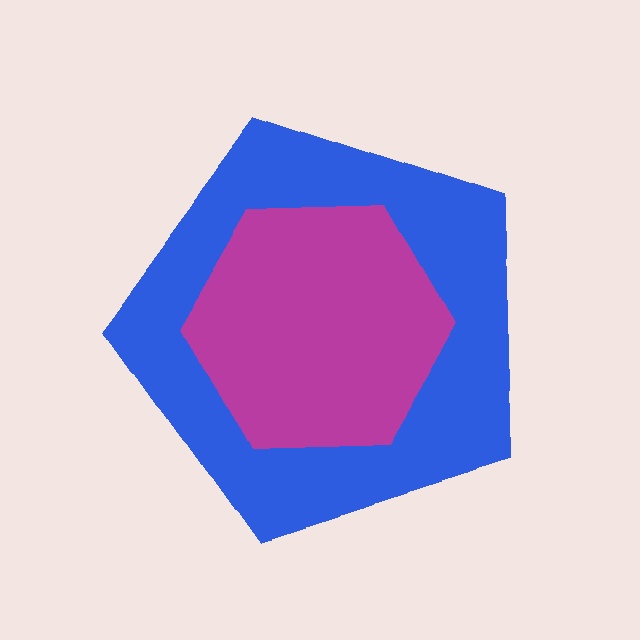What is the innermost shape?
The magenta hexagon.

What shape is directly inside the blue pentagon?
The magenta hexagon.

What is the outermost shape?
The blue pentagon.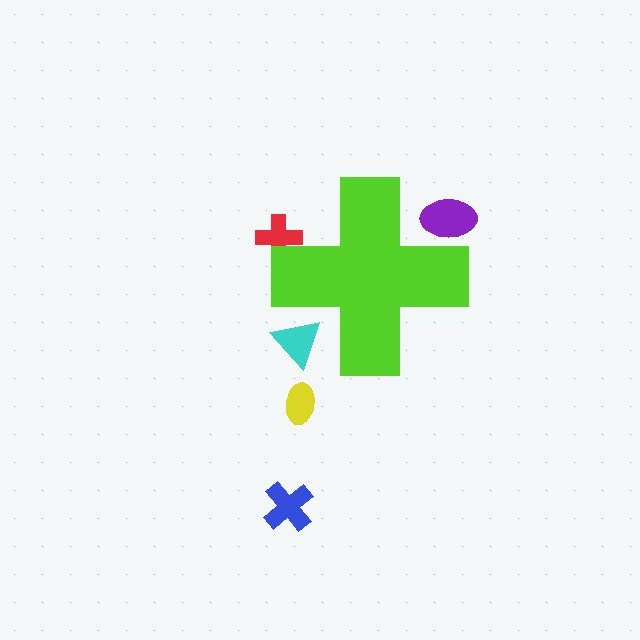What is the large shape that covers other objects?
A lime cross.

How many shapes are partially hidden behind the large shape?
3 shapes are partially hidden.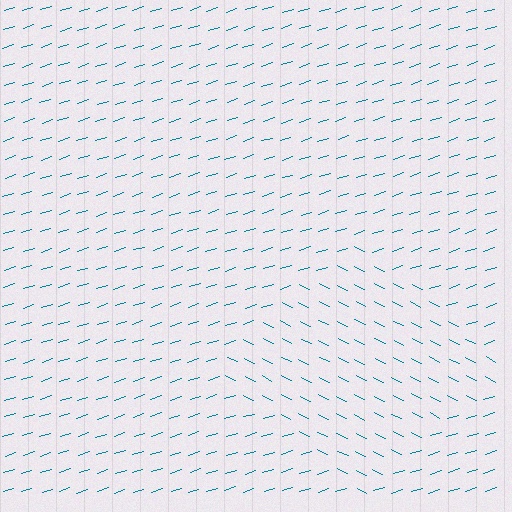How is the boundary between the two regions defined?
The boundary is defined purely by a change in line orientation (approximately 45 degrees difference). All lines are the same color and thickness.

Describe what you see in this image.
The image is filled with small teal line segments. A diamond region in the image has lines oriented differently from the surrounding lines, creating a visible texture boundary.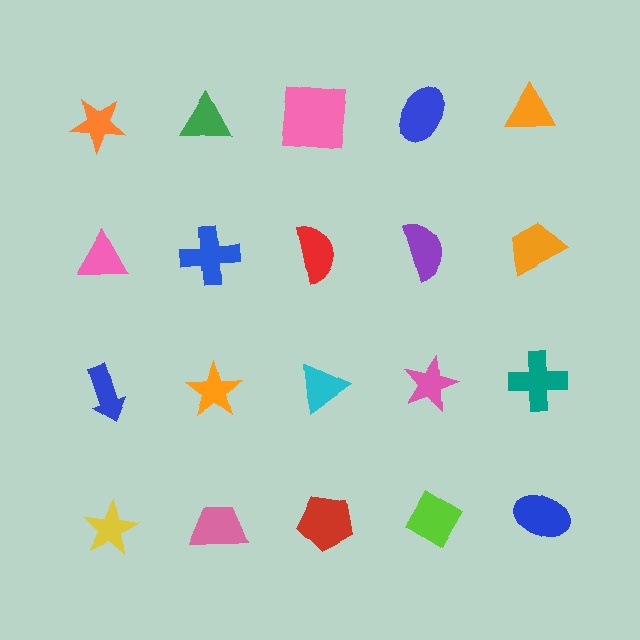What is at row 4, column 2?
A pink trapezoid.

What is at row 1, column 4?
A blue ellipse.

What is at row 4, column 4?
A lime diamond.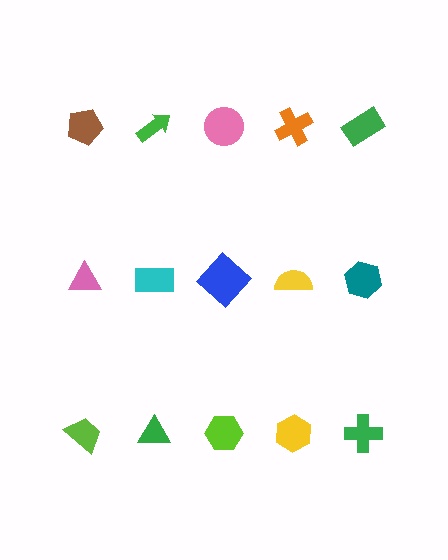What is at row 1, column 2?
A green arrow.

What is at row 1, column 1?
A brown pentagon.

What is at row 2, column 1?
A pink triangle.